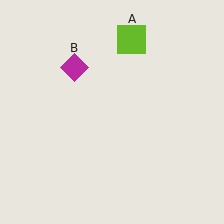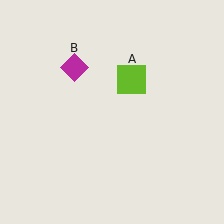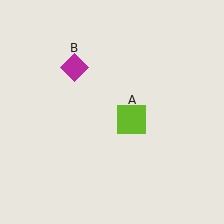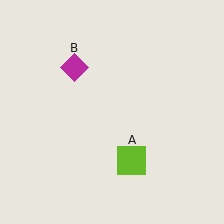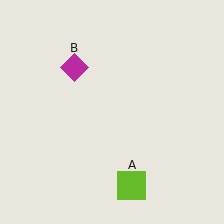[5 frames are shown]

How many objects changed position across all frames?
1 object changed position: lime square (object A).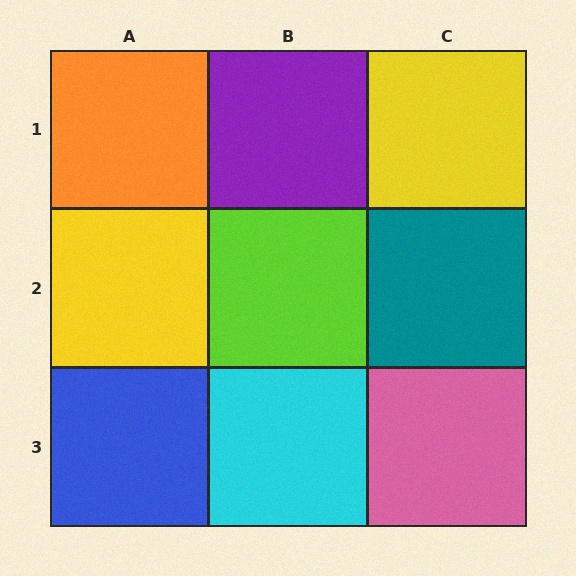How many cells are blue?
1 cell is blue.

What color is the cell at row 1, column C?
Yellow.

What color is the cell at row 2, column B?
Lime.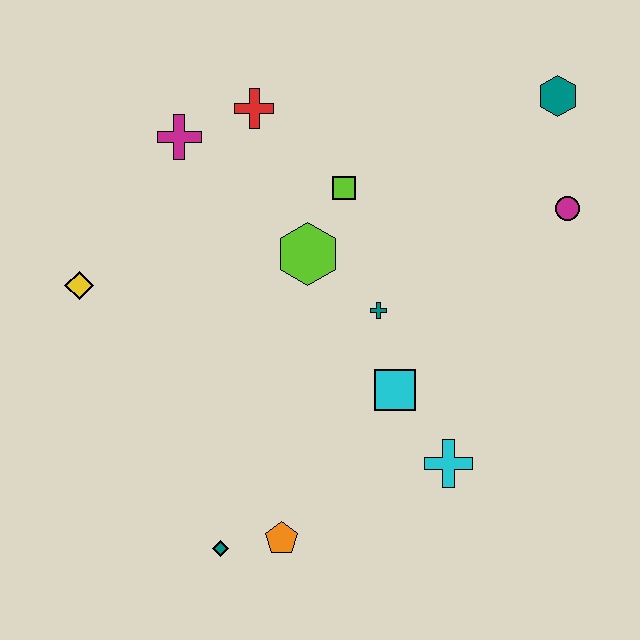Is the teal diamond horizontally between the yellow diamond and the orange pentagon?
Yes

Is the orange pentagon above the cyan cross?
No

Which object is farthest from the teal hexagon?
The teal diamond is farthest from the teal hexagon.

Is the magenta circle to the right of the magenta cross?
Yes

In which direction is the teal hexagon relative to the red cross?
The teal hexagon is to the right of the red cross.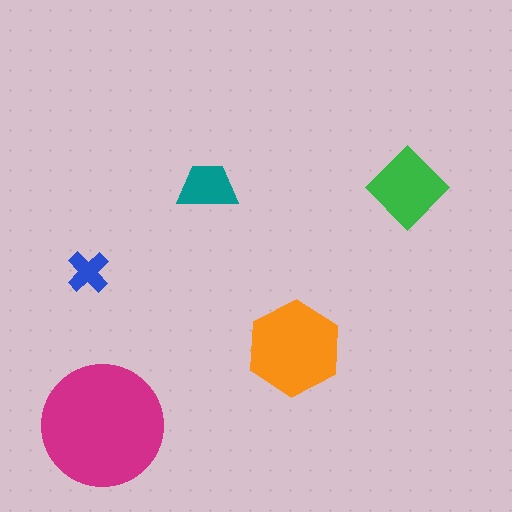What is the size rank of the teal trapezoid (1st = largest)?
4th.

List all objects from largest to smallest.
The magenta circle, the orange hexagon, the green diamond, the teal trapezoid, the blue cross.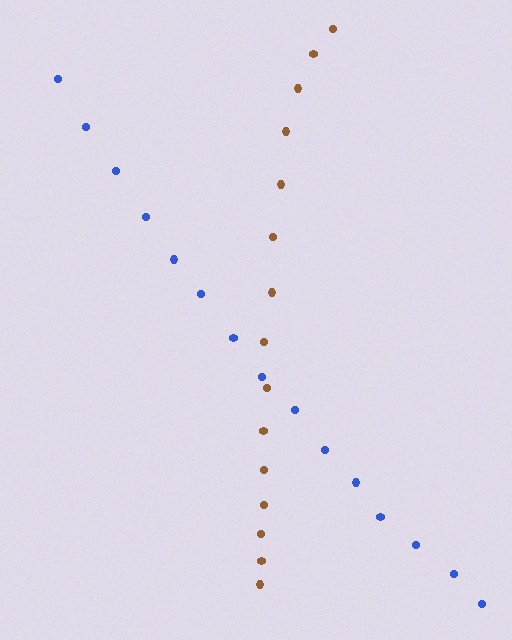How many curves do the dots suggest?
There are 2 distinct paths.